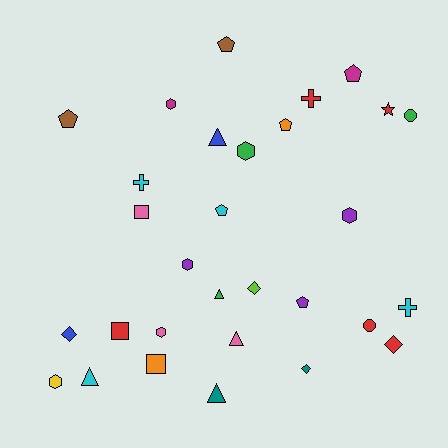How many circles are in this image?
There are 2 circles.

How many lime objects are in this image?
There is 1 lime object.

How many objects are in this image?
There are 30 objects.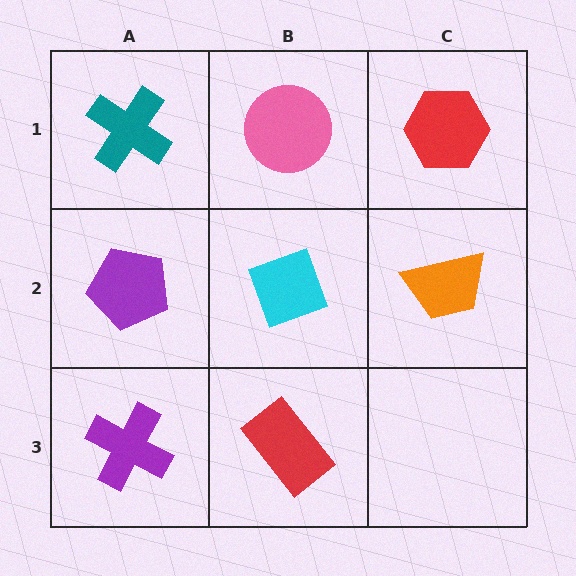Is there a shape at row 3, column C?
No, that cell is empty.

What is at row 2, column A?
A purple pentagon.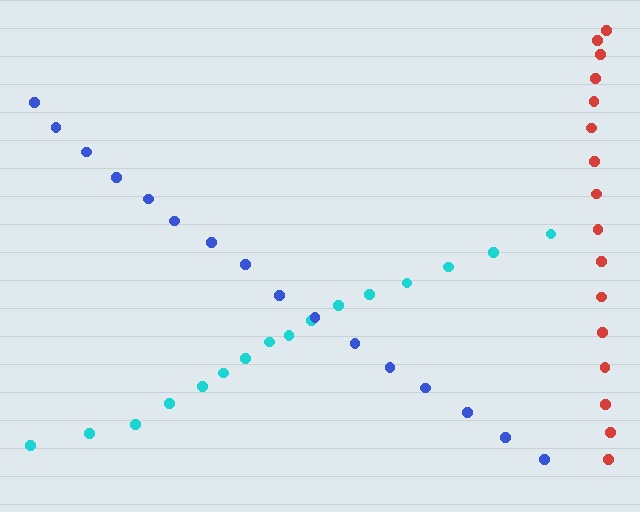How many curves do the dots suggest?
There are 3 distinct paths.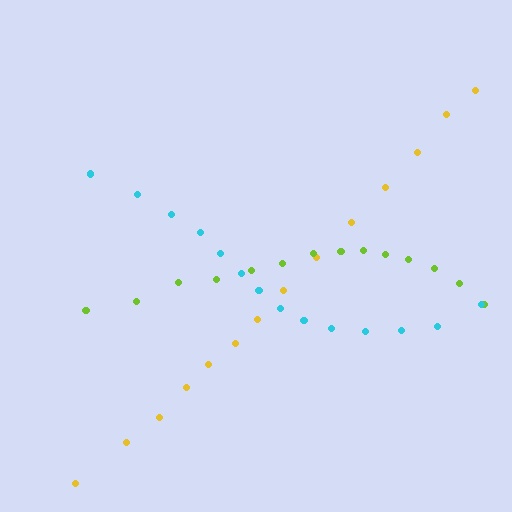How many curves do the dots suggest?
There are 3 distinct paths.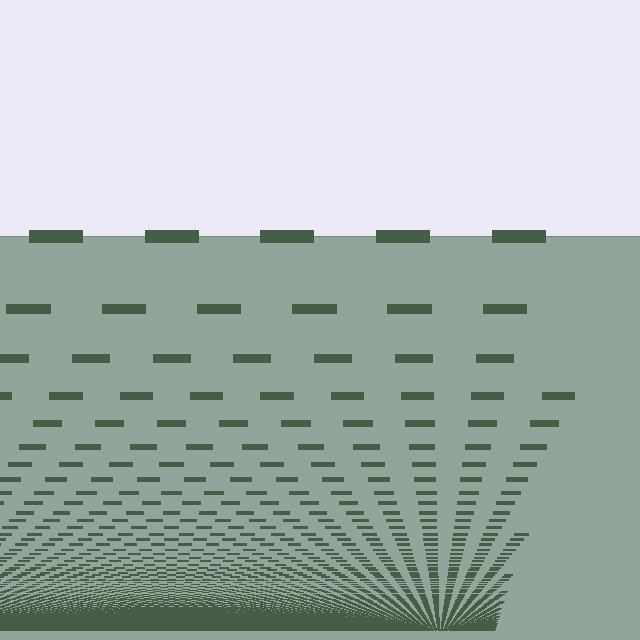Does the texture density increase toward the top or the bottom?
Density increases toward the bottom.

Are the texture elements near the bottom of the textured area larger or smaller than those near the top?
Smaller. The gradient is inverted — elements near the bottom are smaller and denser.